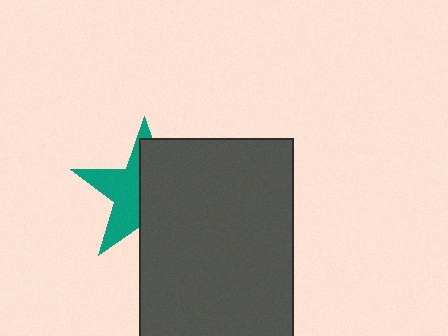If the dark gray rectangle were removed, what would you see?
You would see the complete teal star.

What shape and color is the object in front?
The object in front is a dark gray rectangle.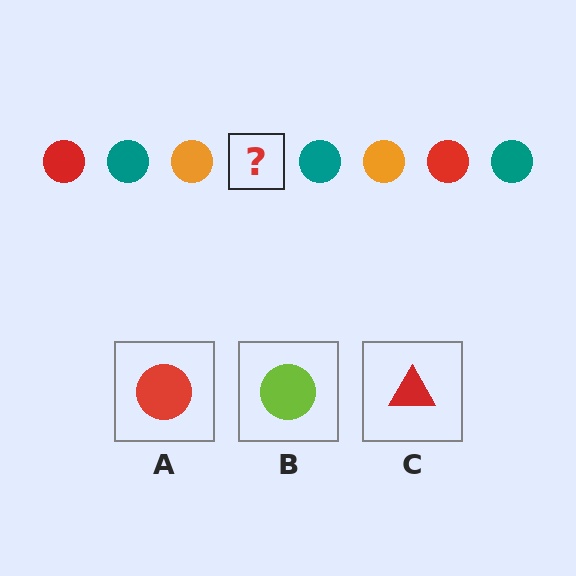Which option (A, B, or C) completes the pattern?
A.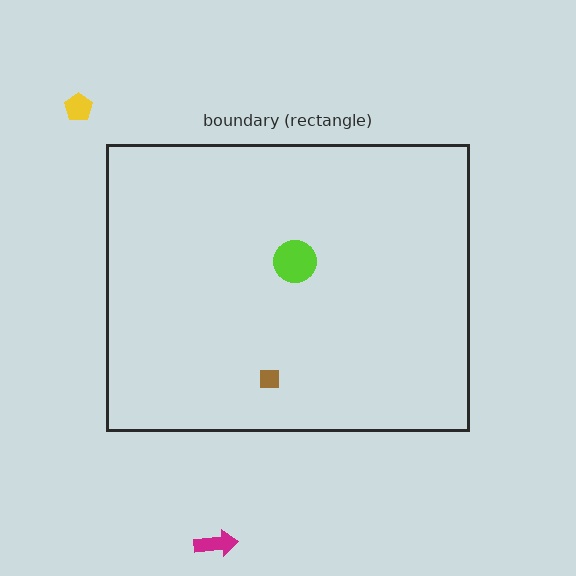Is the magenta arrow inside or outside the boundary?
Outside.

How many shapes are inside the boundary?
2 inside, 2 outside.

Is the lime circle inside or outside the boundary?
Inside.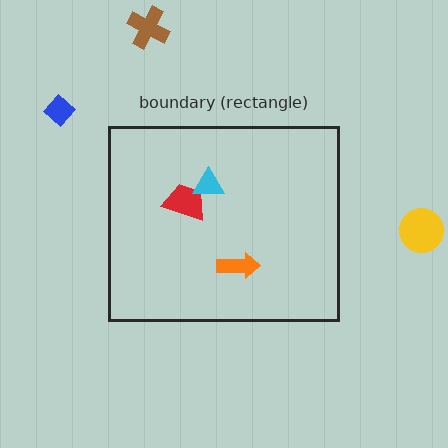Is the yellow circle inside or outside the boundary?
Outside.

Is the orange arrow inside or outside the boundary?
Inside.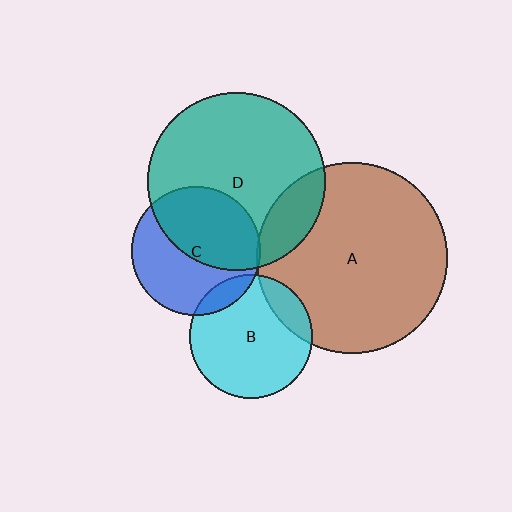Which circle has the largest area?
Circle A (brown).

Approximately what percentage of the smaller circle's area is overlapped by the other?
Approximately 10%.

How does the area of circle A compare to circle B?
Approximately 2.4 times.